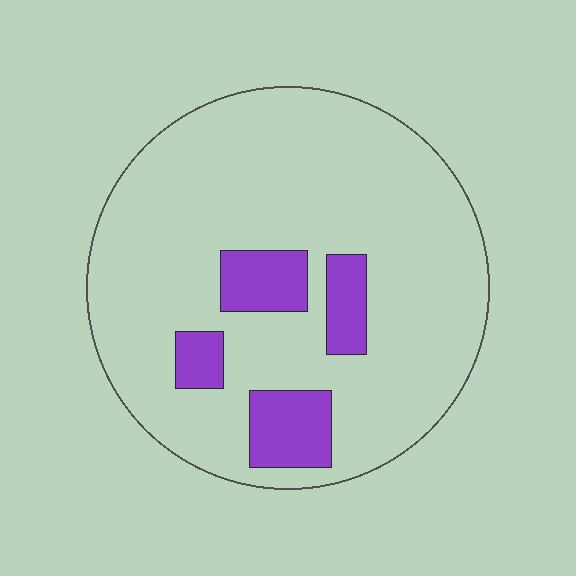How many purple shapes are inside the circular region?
4.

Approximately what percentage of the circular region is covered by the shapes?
Approximately 15%.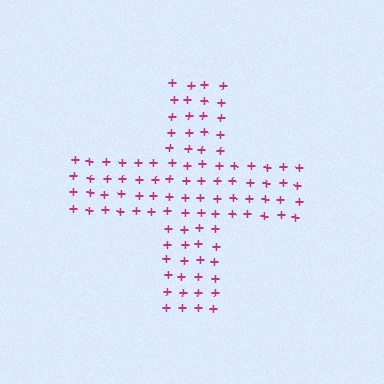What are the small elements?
The small elements are plus signs.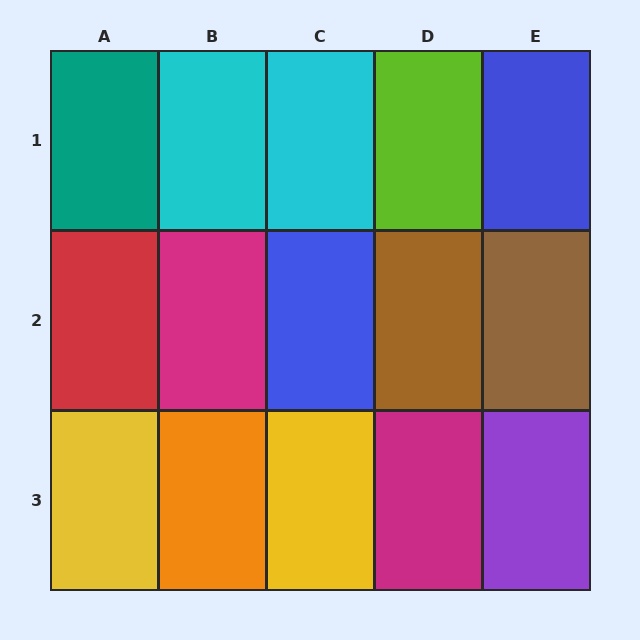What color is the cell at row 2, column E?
Brown.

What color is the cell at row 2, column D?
Brown.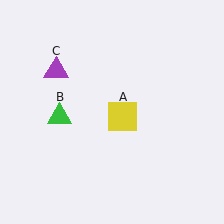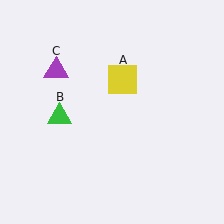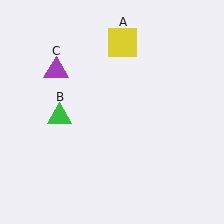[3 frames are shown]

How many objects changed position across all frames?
1 object changed position: yellow square (object A).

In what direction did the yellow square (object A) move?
The yellow square (object A) moved up.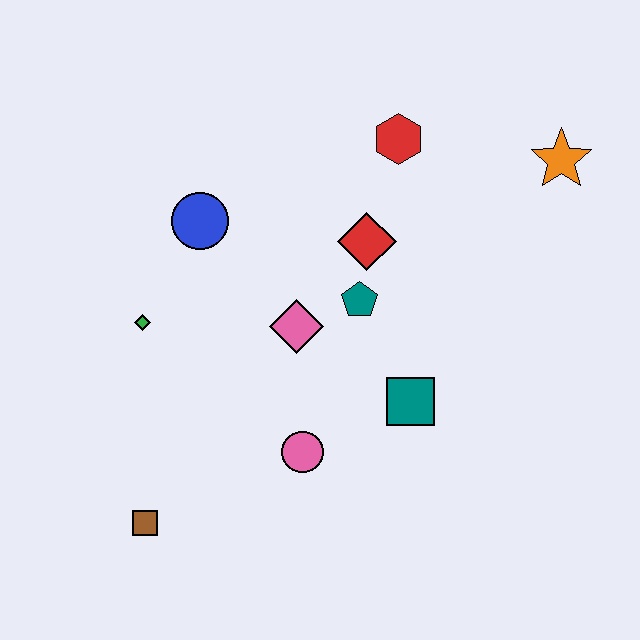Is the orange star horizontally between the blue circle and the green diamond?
No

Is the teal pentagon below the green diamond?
No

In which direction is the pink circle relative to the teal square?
The pink circle is to the left of the teal square.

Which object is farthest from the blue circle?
The orange star is farthest from the blue circle.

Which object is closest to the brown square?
The pink circle is closest to the brown square.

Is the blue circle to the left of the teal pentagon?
Yes